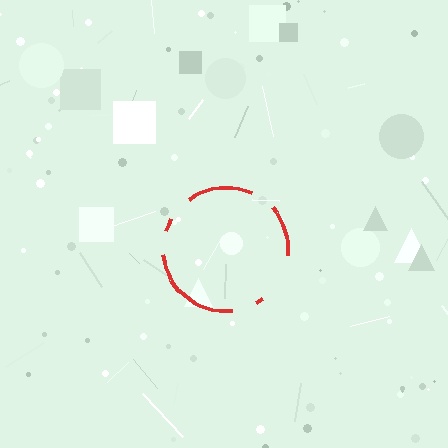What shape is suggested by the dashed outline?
The dashed outline suggests a circle.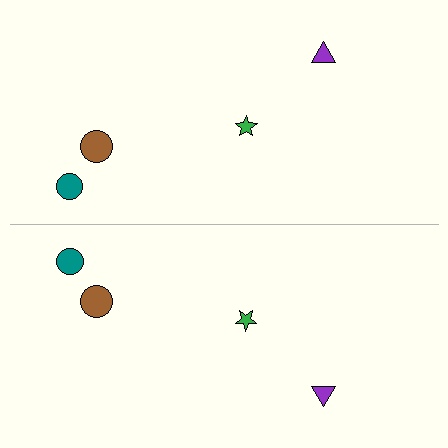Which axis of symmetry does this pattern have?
The pattern has a horizontal axis of symmetry running through the center of the image.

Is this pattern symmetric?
Yes, this pattern has bilateral (reflection) symmetry.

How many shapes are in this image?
There are 8 shapes in this image.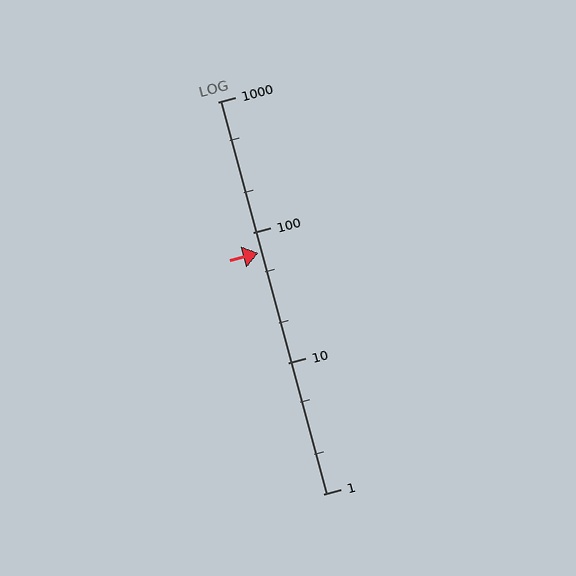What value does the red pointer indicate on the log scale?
The pointer indicates approximately 70.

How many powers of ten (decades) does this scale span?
The scale spans 3 decades, from 1 to 1000.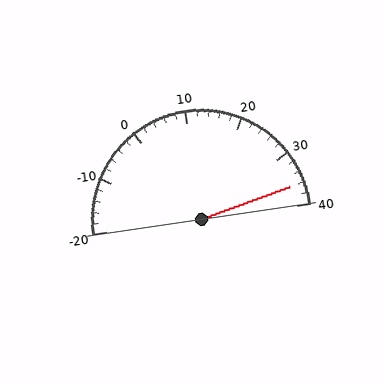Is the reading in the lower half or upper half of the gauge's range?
The reading is in the upper half of the range (-20 to 40).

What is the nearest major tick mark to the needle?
The nearest major tick mark is 40.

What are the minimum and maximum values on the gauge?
The gauge ranges from -20 to 40.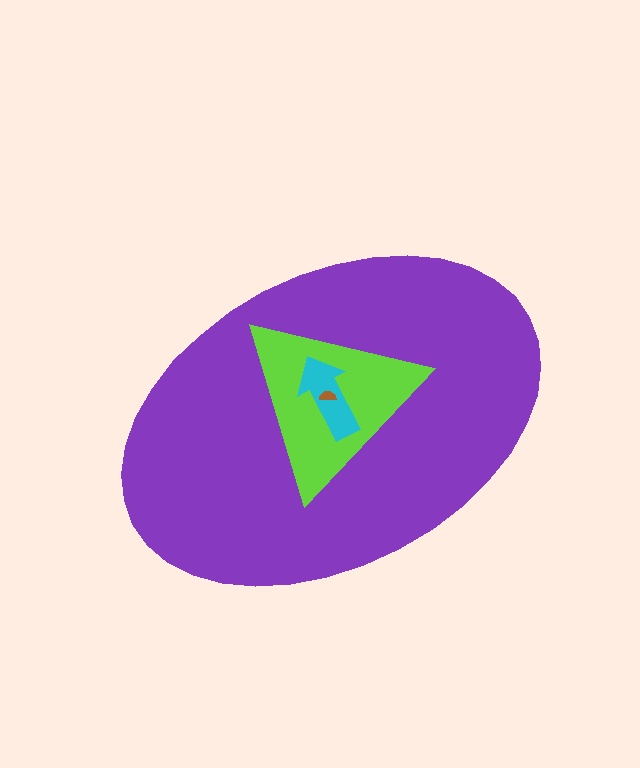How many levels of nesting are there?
4.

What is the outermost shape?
The purple ellipse.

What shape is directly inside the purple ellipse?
The lime triangle.